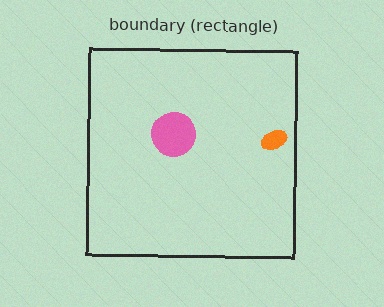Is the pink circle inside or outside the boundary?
Inside.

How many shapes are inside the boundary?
2 inside, 0 outside.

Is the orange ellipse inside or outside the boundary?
Inside.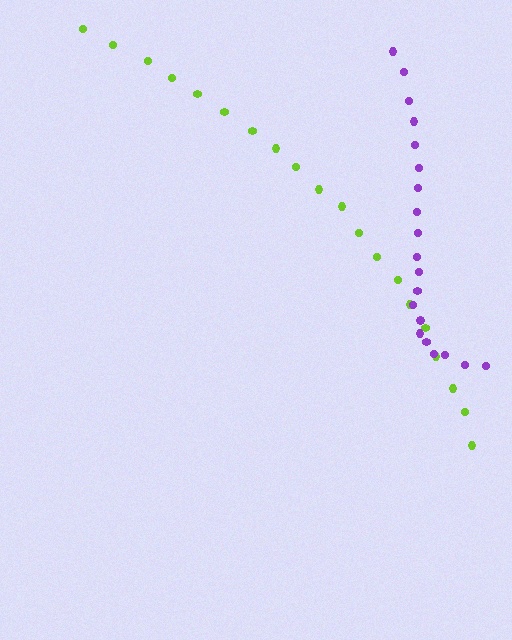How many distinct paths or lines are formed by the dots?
There are 2 distinct paths.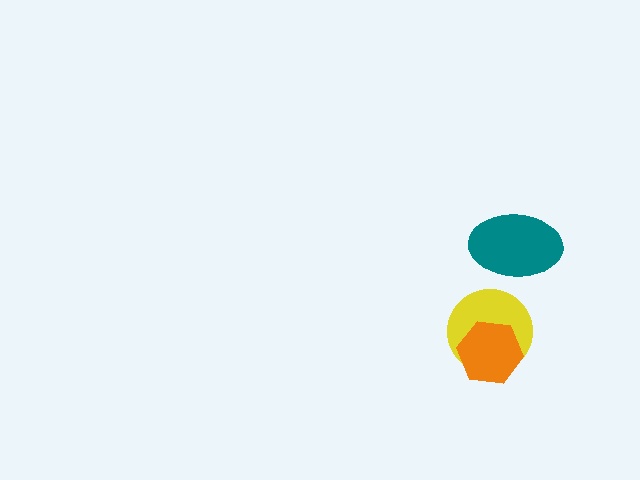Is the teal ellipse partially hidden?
No, no other shape covers it.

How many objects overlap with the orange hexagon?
1 object overlaps with the orange hexagon.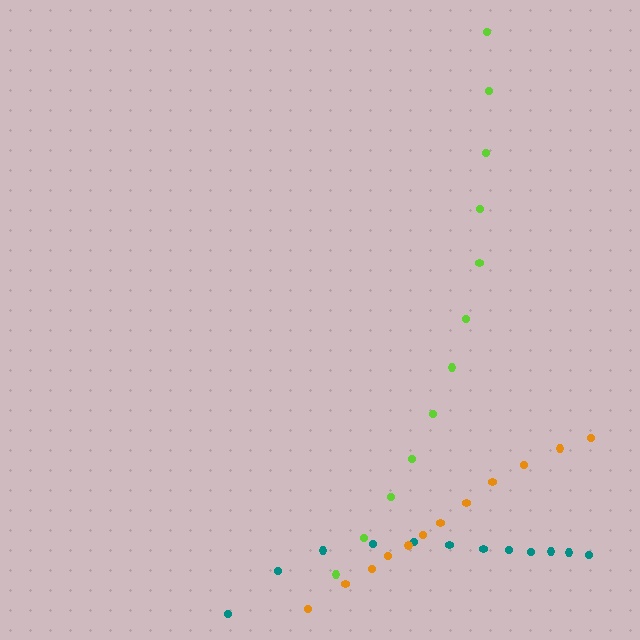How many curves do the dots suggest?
There are 3 distinct paths.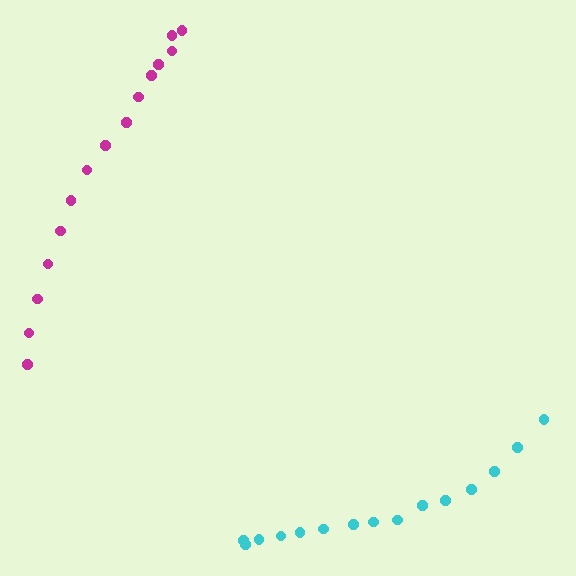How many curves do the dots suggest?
There are 2 distinct paths.